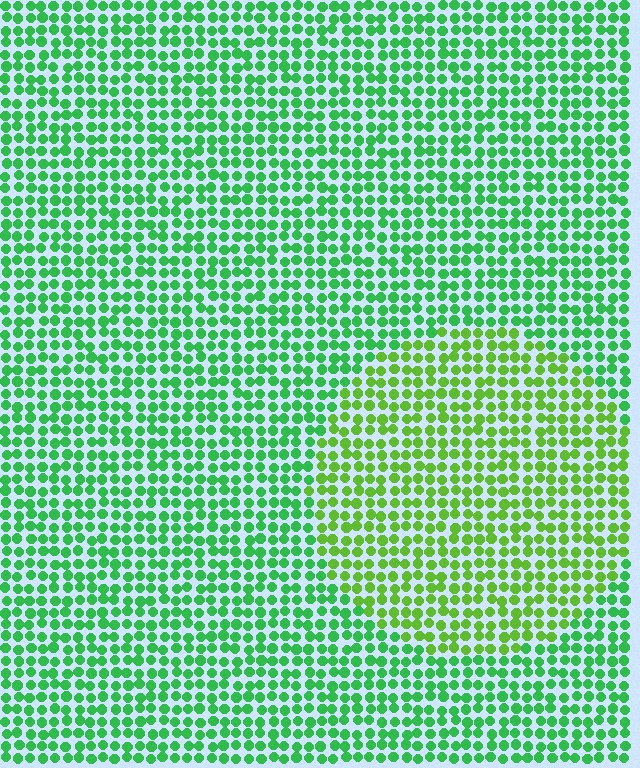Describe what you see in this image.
The image is filled with small green elements in a uniform arrangement. A circle-shaped region is visible where the elements are tinted to a slightly different hue, forming a subtle color boundary.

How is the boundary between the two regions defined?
The boundary is defined purely by a slight shift in hue (about 32 degrees). Spacing, size, and orientation are identical on both sides.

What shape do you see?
I see a circle.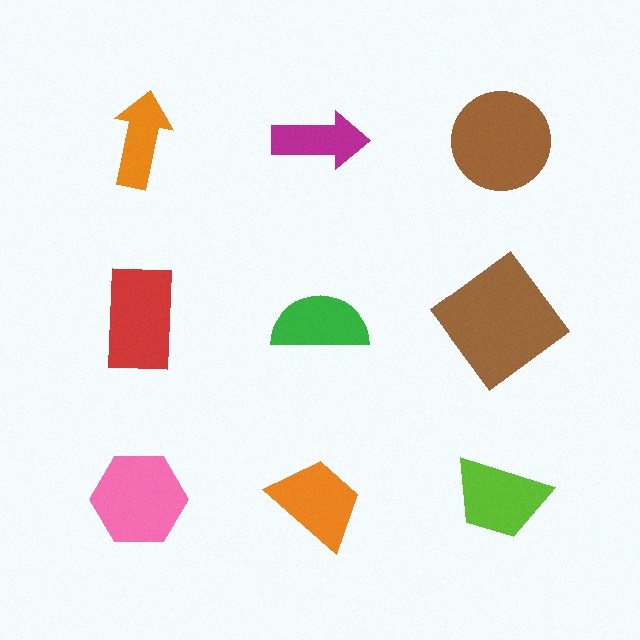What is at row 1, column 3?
A brown circle.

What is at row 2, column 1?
A red rectangle.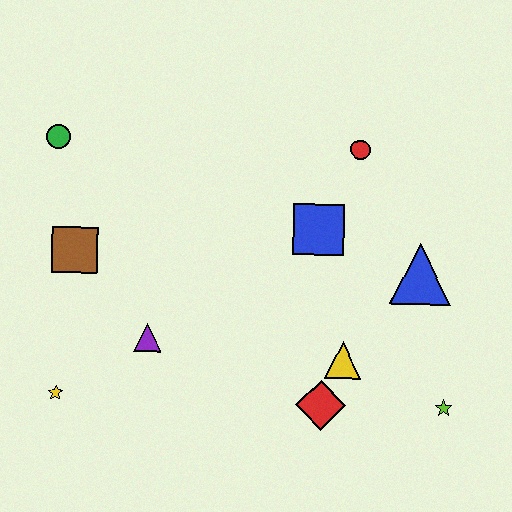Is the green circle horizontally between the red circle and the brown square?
No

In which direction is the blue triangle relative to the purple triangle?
The blue triangle is to the right of the purple triangle.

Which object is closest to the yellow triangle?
The red diamond is closest to the yellow triangle.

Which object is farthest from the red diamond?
The green circle is farthest from the red diamond.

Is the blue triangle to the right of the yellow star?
Yes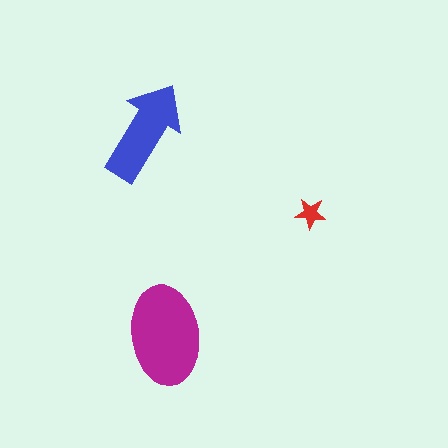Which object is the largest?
The magenta ellipse.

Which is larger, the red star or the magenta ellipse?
The magenta ellipse.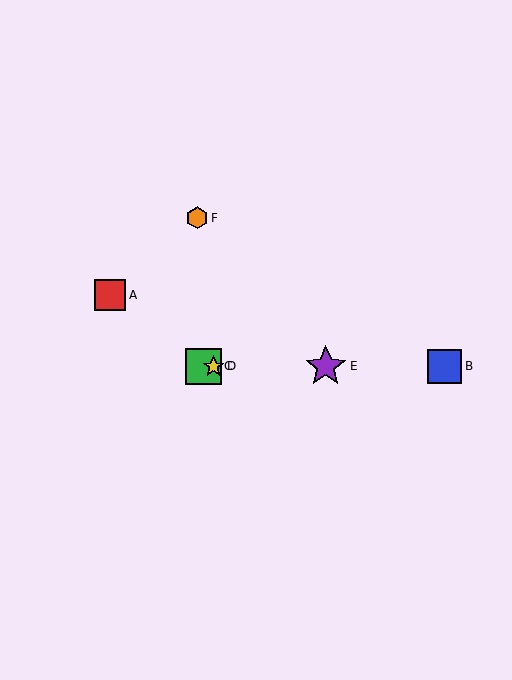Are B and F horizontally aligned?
No, B is at y≈366 and F is at y≈218.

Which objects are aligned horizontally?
Objects B, C, D, E are aligned horizontally.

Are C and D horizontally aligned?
Yes, both are at y≈366.